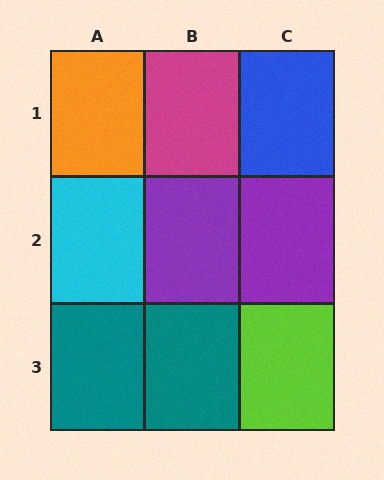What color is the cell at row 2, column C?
Purple.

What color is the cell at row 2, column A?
Cyan.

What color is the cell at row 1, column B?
Magenta.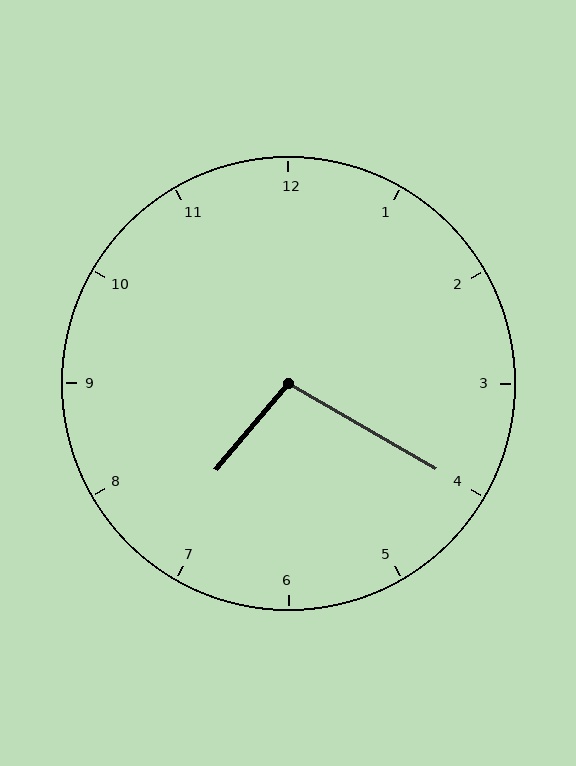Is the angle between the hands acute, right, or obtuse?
It is obtuse.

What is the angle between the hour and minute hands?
Approximately 100 degrees.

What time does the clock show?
7:20.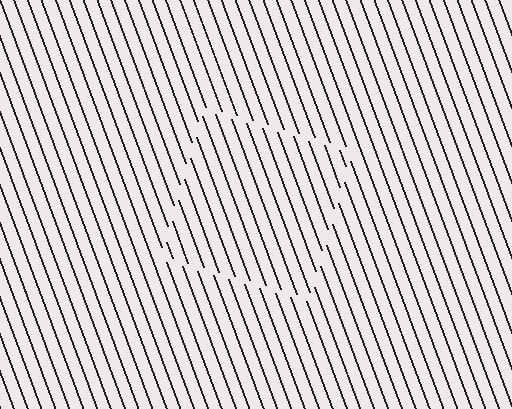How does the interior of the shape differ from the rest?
The interior of the shape contains the same grating, shifted by half a period — the contour is defined by the phase discontinuity where line-ends from the inner and outer gratings abut.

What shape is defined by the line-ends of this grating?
An illusory square. The interior of the shape contains the same grating, shifted by half a period — the contour is defined by the phase discontinuity where line-ends from the inner and outer gratings abut.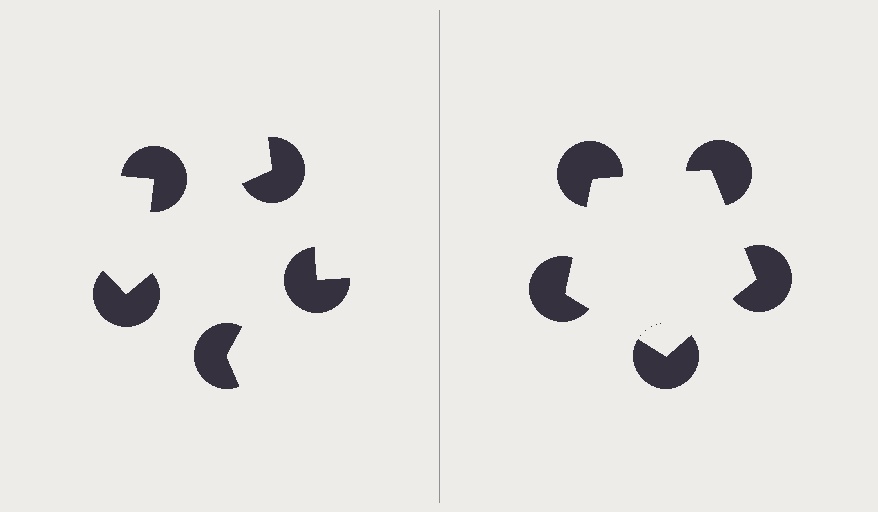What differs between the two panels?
The pac-man discs are positioned identically on both sides; only the wedge orientations differ. On the right they align to a pentagon; on the left they are misaligned.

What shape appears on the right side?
An illusory pentagon.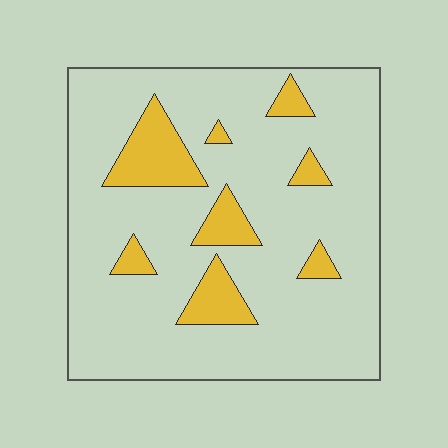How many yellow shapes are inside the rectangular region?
8.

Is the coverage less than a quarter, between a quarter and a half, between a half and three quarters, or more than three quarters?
Less than a quarter.